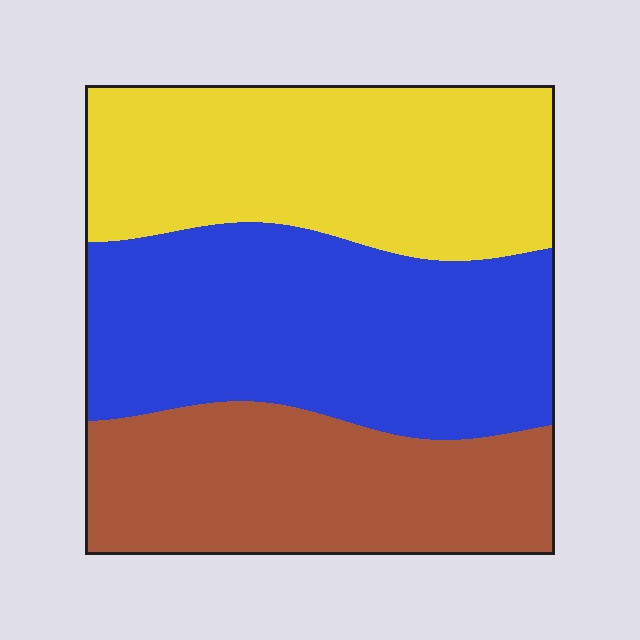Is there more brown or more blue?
Blue.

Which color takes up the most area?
Blue, at roughly 40%.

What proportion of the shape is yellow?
Yellow takes up about one third (1/3) of the shape.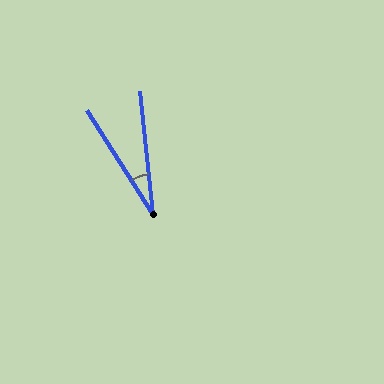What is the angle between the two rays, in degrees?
Approximately 26 degrees.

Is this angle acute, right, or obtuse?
It is acute.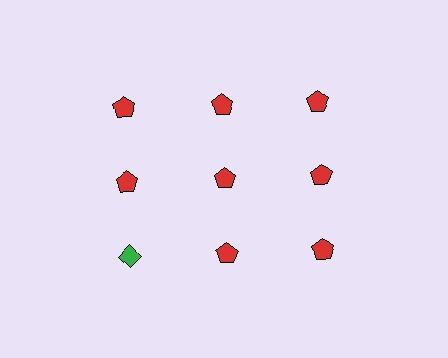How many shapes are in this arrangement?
There are 9 shapes arranged in a grid pattern.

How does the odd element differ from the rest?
It differs in both color (green instead of red) and shape (diamond instead of pentagon).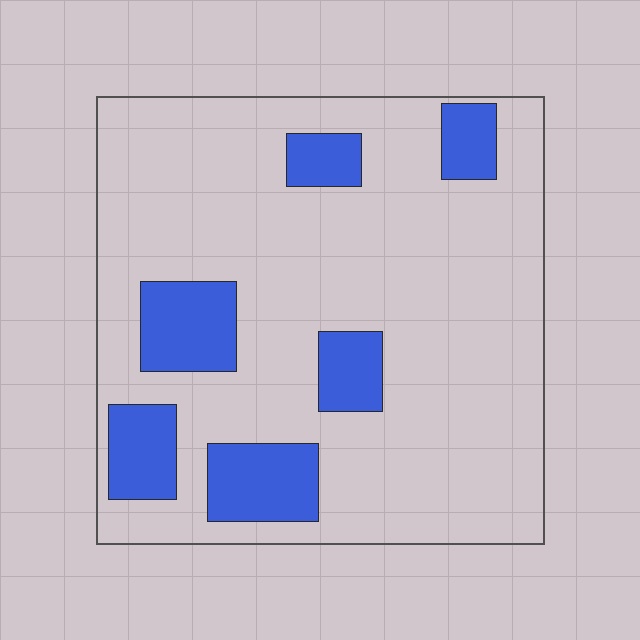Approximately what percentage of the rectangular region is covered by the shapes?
Approximately 20%.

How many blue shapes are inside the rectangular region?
6.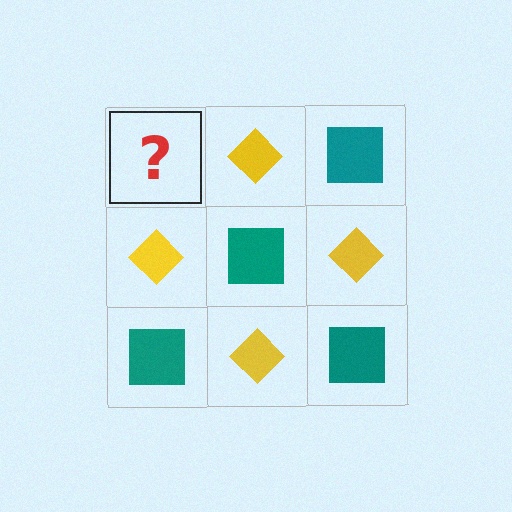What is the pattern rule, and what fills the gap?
The rule is that it alternates teal square and yellow diamond in a checkerboard pattern. The gap should be filled with a teal square.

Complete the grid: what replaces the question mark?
The question mark should be replaced with a teal square.